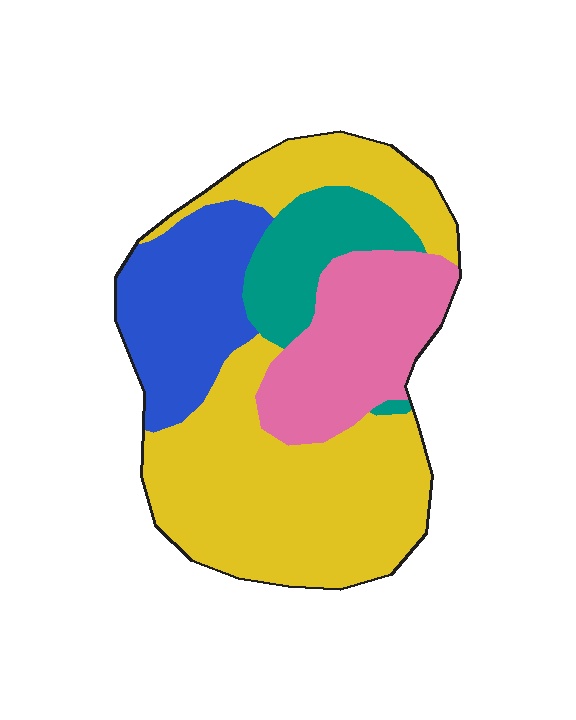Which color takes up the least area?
Teal, at roughly 10%.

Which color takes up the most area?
Yellow, at roughly 50%.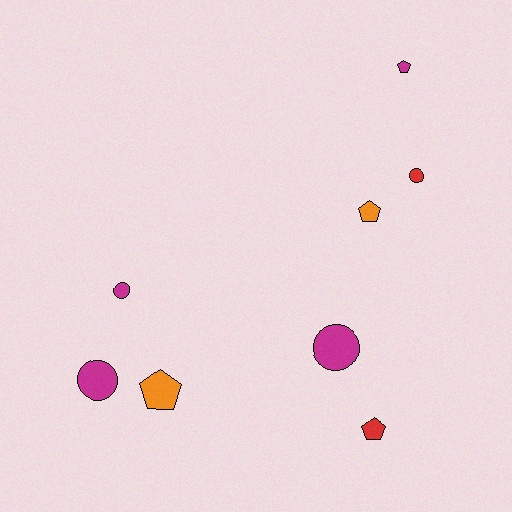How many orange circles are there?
There are no orange circles.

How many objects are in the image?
There are 8 objects.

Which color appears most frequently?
Magenta, with 4 objects.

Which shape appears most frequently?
Circle, with 4 objects.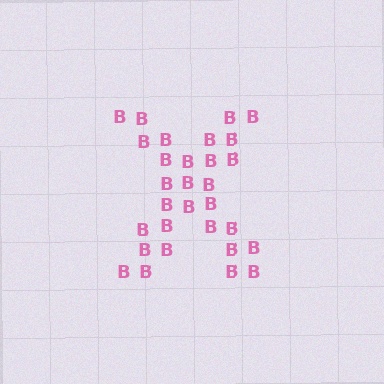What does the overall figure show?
The overall figure shows the letter X.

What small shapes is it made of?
It is made of small letter B's.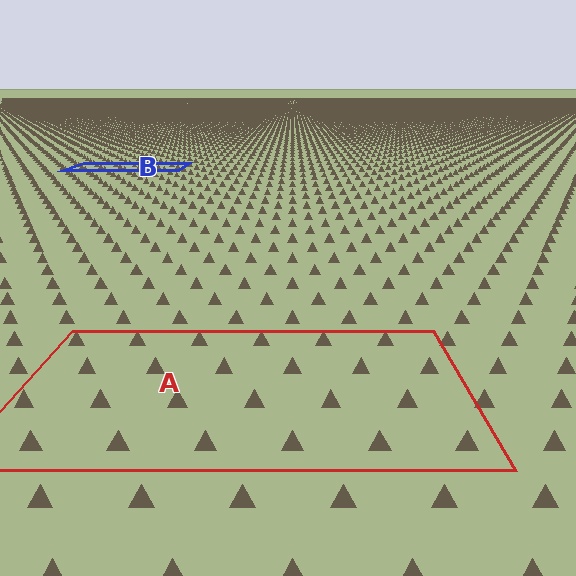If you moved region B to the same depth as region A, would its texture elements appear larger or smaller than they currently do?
They would appear larger. At a closer depth, the same texture elements are projected at a bigger on-screen size.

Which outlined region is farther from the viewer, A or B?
Region B is farther from the viewer — the texture elements inside it appear smaller and more densely packed.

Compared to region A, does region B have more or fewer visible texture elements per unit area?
Region B has more texture elements per unit area — they are packed more densely because it is farther away.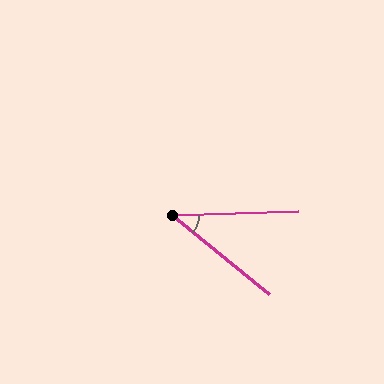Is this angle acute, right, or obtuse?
It is acute.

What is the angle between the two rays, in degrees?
Approximately 41 degrees.